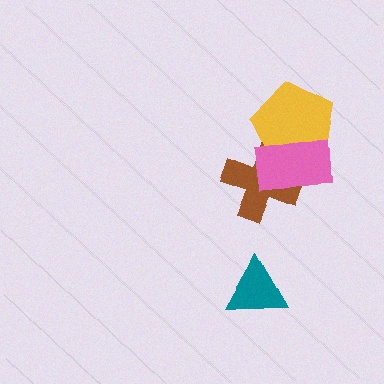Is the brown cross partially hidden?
Yes, it is partially covered by another shape.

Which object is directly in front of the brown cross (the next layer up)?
The yellow pentagon is directly in front of the brown cross.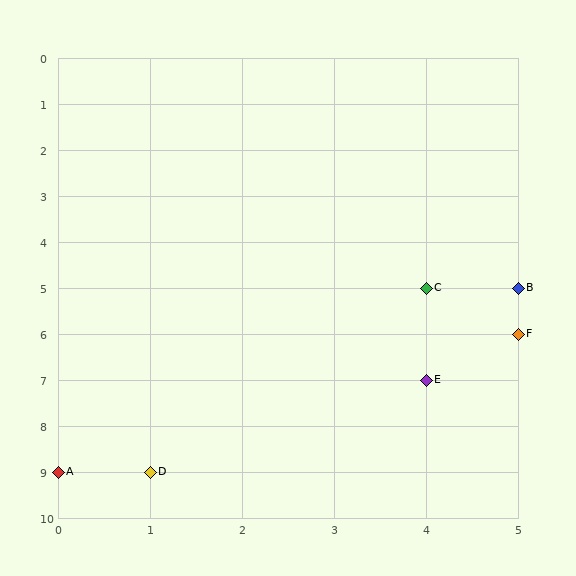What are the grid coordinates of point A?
Point A is at grid coordinates (0, 9).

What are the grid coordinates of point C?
Point C is at grid coordinates (4, 5).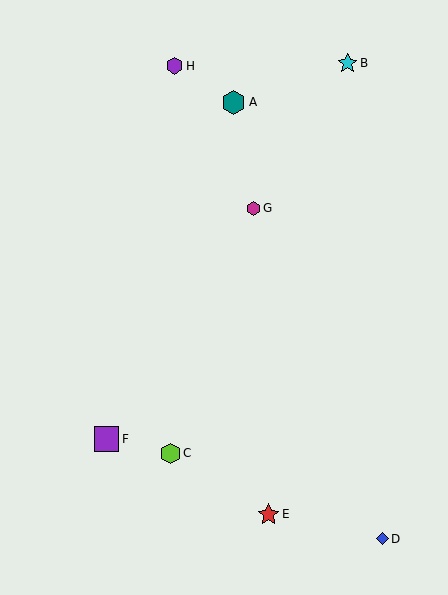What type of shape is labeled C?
Shape C is a lime hexagon.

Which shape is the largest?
The purple square (labeled F) is the largest.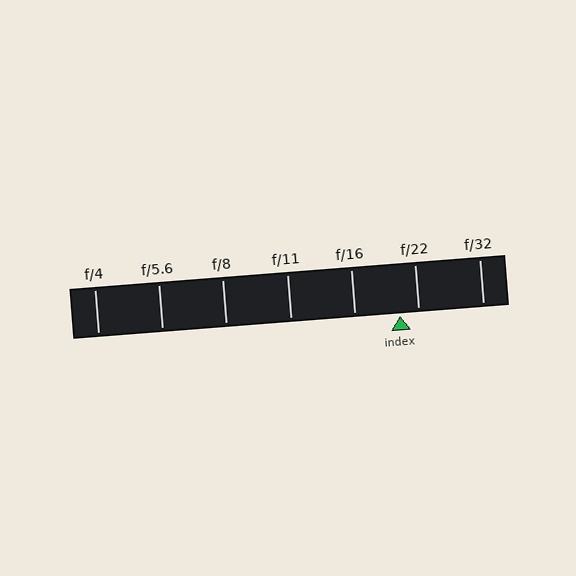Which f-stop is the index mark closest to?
The index mark is closest to f/22.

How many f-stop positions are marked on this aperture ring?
There are 7 f-stop positions marked.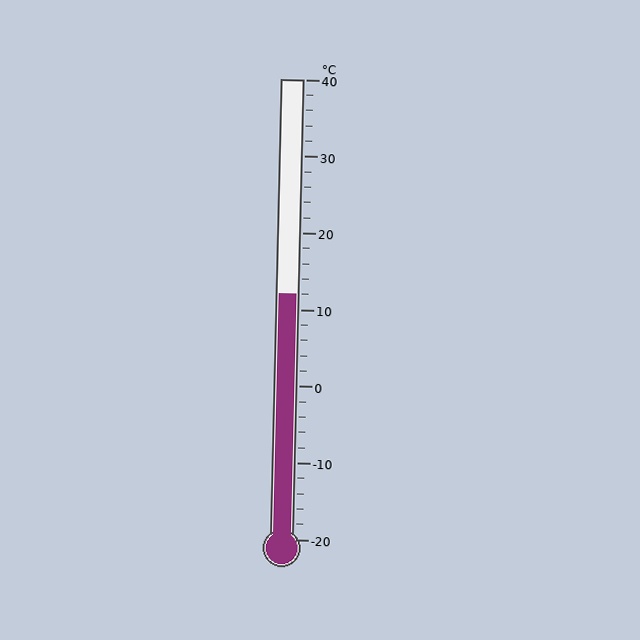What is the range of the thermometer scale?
The thermometer scale ranges from -20°C to 40°C.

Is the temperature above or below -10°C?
The temperature is above -10°C.